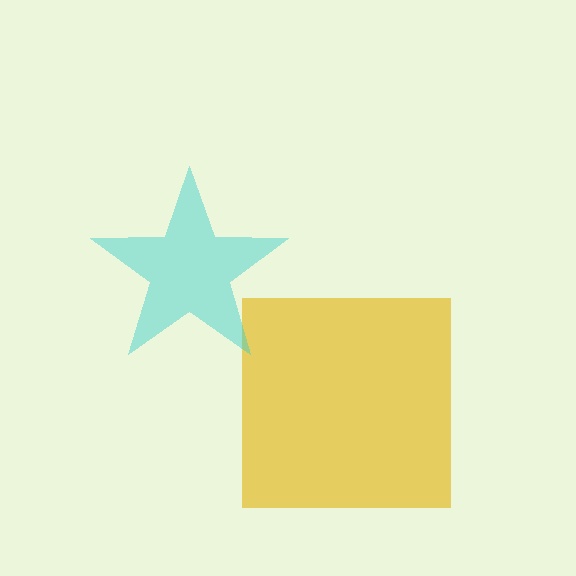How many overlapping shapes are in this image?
There are 2 overlapping shapes in the image.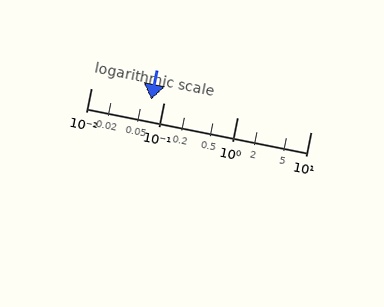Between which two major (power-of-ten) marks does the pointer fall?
The pointer is between 0.01 and 0.1.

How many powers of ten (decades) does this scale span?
The scale spans 3 decades, from 0.01 to 10.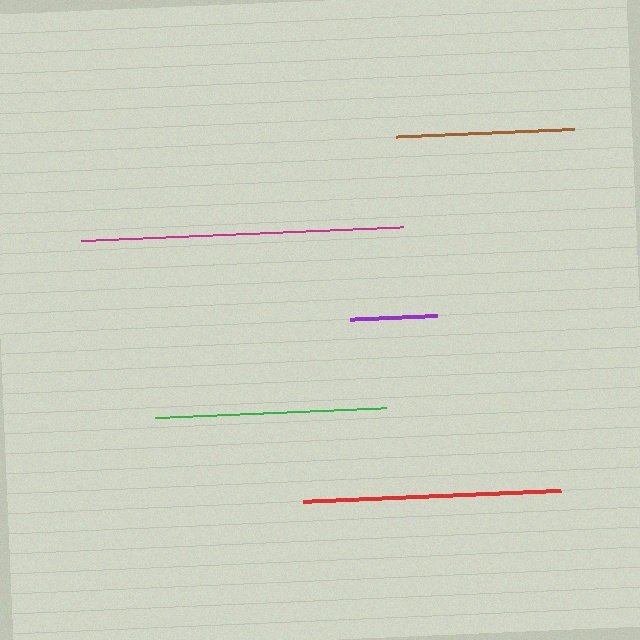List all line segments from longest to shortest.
From longest to shortest: magenta, red, green, brown, purple.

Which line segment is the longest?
The magenta line is the longest at approximately 322 pixels.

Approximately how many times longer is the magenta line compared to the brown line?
The magenta line is approximately 1.8 times the length of the brown line.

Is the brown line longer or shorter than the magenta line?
The magenta line is longer than the brown line.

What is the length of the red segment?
The red segment is approximately 258 pixels long.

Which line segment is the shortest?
The purple line is the shortest at approximately 87 pixels.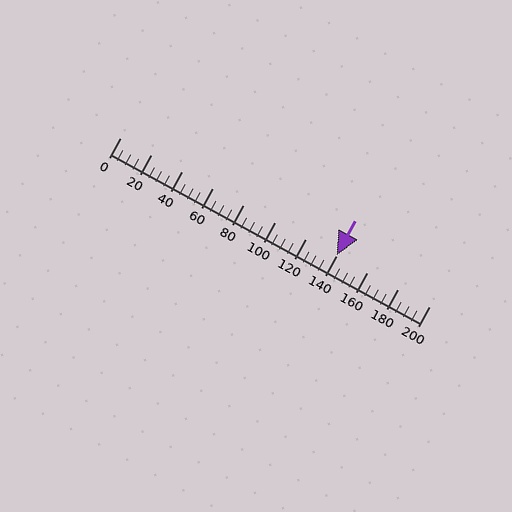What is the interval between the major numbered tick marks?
The major tick marks are spaced 20 units apart.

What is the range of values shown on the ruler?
The ruler shows values from 0 to 200.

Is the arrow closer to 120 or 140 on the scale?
The arrow is closer to 140.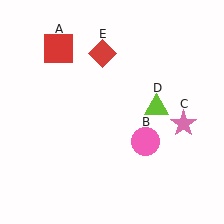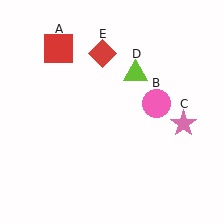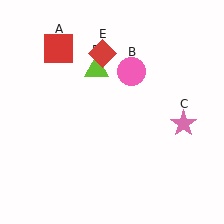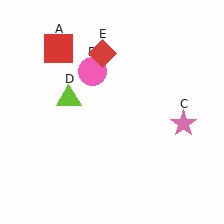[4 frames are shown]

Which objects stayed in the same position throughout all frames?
Red square (object A) and pink star (object C) and red diamond (object E) remained stationary.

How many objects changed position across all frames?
2 objects changed position: pink circle (object B), lime triangle (object D).